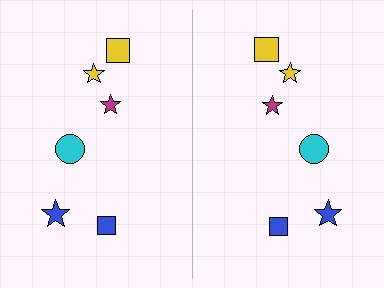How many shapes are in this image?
There are 12 shapes in this image.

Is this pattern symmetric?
Yes, this pattern has bilateral (reflection) symmetry.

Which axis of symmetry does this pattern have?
The pattern has a vertical axis of symmetry running through the center of the image.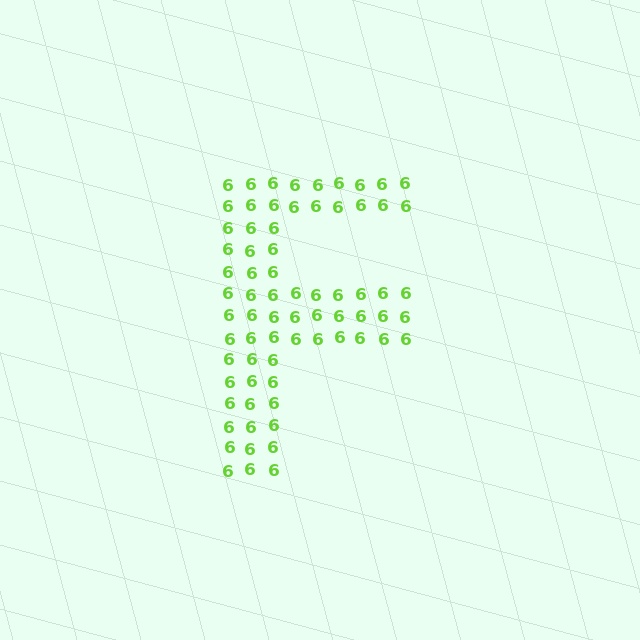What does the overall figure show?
The overall figure shows the letter F.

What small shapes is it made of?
It is made of small digit 6's.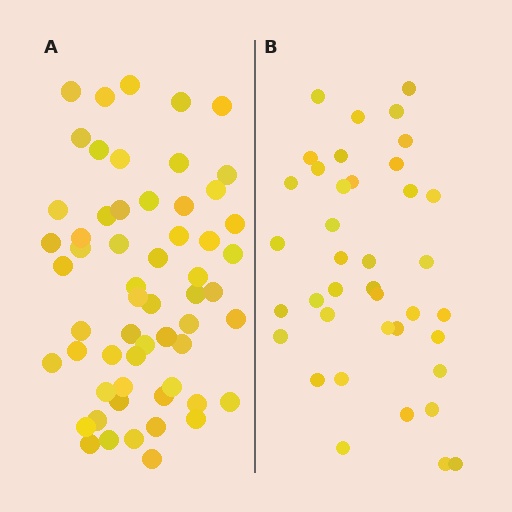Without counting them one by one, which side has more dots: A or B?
Region A (the left region) has more dots.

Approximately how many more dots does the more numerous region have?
Region A has approximately 20 more dots than region B.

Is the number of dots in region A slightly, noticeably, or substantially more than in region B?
Region A has substantially more. The ratio is roughly 1.5 to 1.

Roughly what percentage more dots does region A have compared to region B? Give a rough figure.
About 50% more.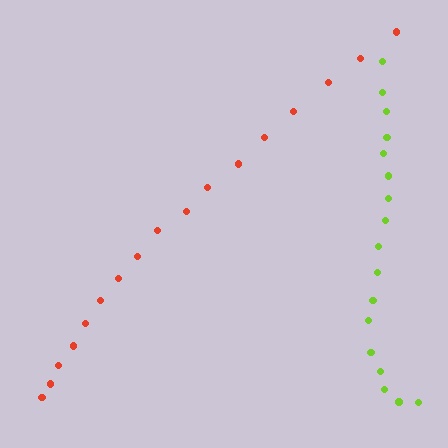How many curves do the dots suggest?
There are 2 distinct paths.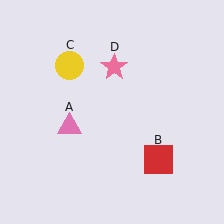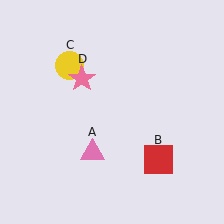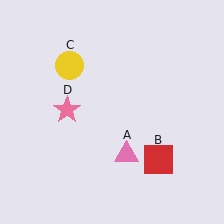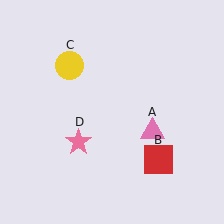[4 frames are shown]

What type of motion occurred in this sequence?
The pink triangle (object A), pink star (object D) rotated counterclockwise around the center of the scene.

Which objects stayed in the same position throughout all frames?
Red square (object B) and yellow circle (object C) remained stationary.